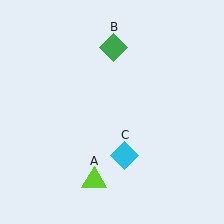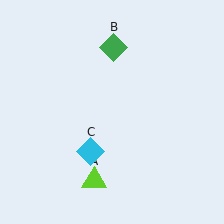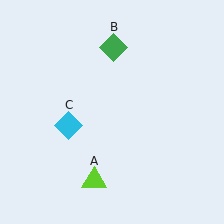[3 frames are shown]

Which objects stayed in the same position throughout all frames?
Lime triangle (object A) and green diamond (object B) remained stationary.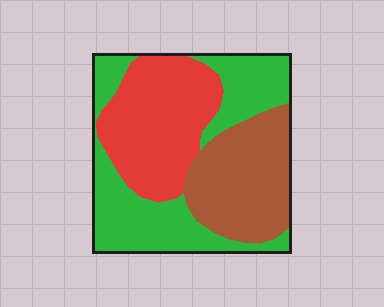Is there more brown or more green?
Green.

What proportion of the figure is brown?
Brown takes up about one quarter (1/4) of the figure.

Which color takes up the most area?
Green, at roughly 40%.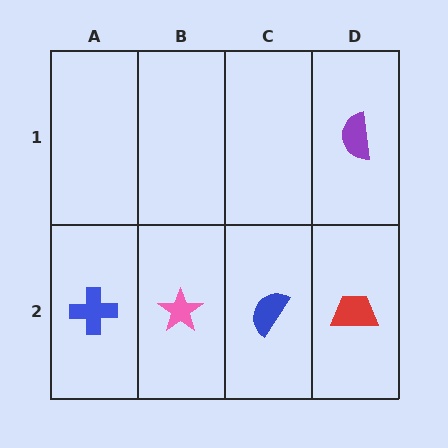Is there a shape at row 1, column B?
No, that cell is empty.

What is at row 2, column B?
A pink star.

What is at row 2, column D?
A red trapezoid.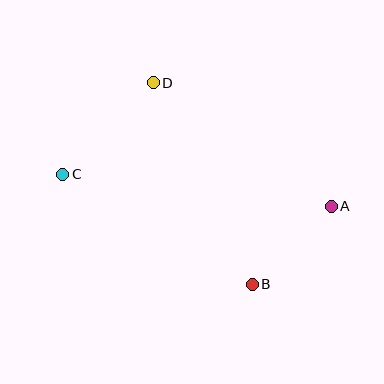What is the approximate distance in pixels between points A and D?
The distance between A and D is approximately 216 pixels.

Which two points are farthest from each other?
Points A and C are farthest from each other.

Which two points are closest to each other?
Points A and B are closest to each other.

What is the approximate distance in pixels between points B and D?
The distance between B and D is approximately 224 pixels.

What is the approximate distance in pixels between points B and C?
The distance between B and C is approximately 219 pixels.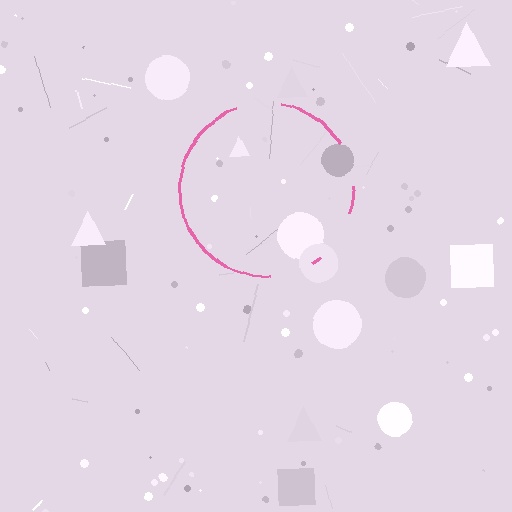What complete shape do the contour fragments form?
The contour fragments form a circle.